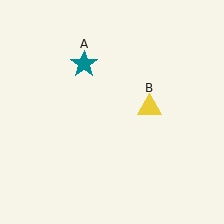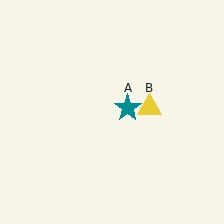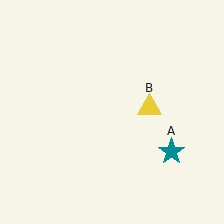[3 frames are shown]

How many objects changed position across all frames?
1 object changed position: teal star (object A).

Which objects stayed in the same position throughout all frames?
Yellow triangle (object B) remained stationary.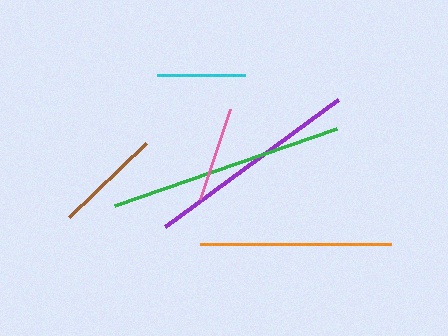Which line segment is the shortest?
The cyan line is the shortest at approximately 88 pixels.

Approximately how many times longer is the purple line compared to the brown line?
The purple line is approximately 2.0 times the length of the brown line.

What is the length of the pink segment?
The pink segment is approximately 94 pixels long.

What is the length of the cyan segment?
The cyan segment is approximately 88 pixels long.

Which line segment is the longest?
The green line is the longest at approximately 235 pixels.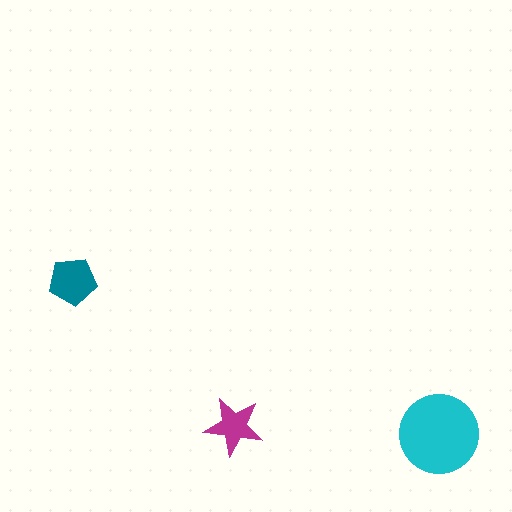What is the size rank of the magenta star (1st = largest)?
3rd.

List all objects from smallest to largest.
The magenta star, the teal pentagon, the cyan circle.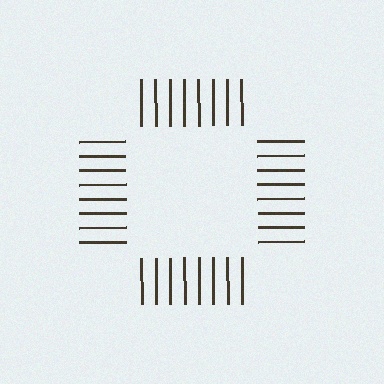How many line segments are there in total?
32 — 8 along each of the 4 edges.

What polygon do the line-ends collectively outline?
An illusory square — the line segments terminate on its edges but no continuous stroke is drawn.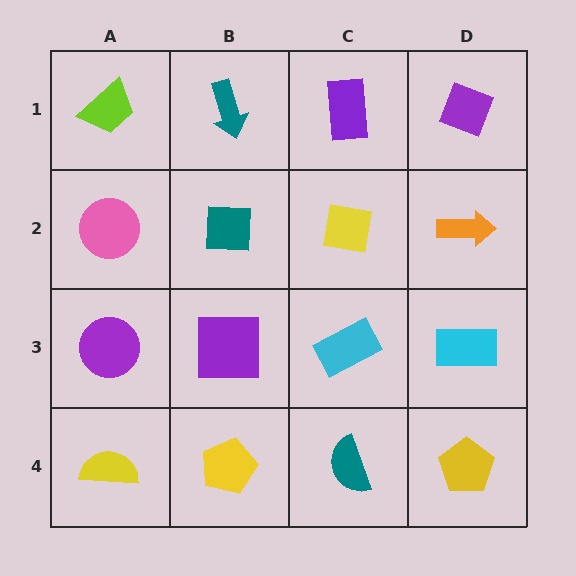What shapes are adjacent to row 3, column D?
An orange arrow (row 2, column D), a yellow pentagon (row 4, column D), a cyan rectangle (row 3, column C).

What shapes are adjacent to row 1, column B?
A teal square (row 2, column B), a lime trapezoid (row 1, column A), a purple rectangle (row 1, column C).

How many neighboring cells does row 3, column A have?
3.